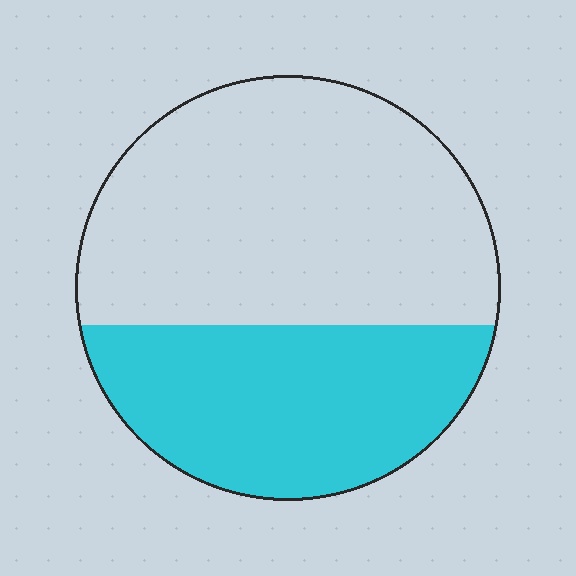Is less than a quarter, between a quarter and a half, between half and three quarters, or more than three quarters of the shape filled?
Between a quarter and a half.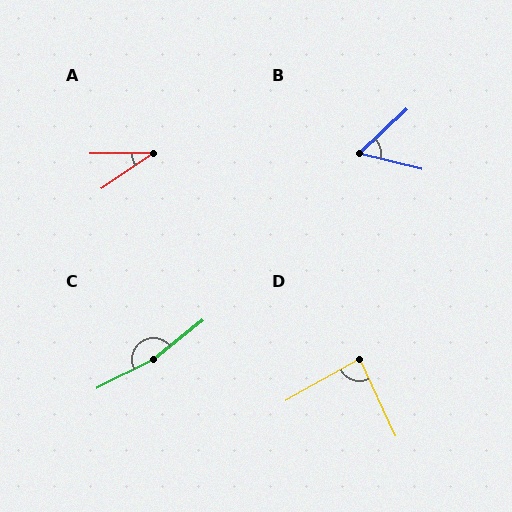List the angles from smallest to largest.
A (33°), B (56°), D (85°), C (168°).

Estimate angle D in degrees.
Approximately 85 degrees.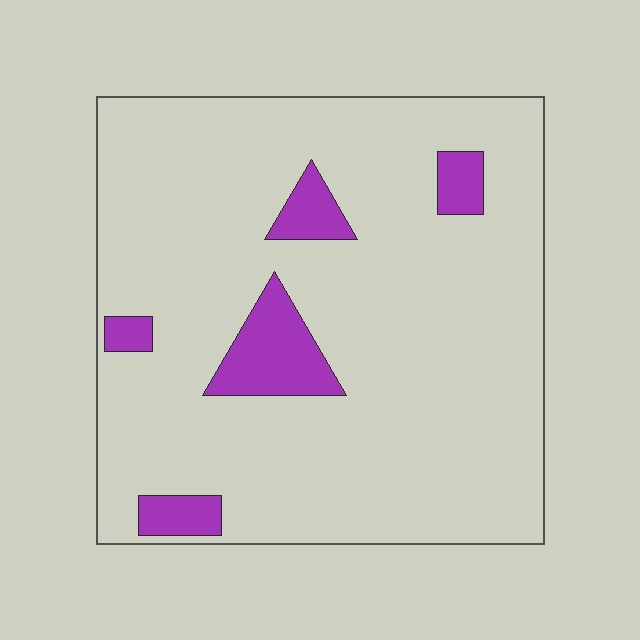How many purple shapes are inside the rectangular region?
5.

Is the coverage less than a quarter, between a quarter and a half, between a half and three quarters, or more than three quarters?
Less than a quarter.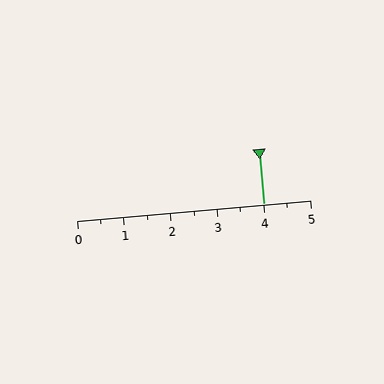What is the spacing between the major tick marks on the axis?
The major ticks are spaced 1 apart.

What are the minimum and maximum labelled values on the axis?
The axis runs from 0 to 5.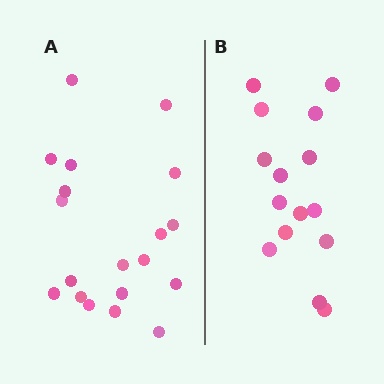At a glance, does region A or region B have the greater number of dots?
Region A (the left region) has more dots.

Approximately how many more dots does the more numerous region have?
Region A has about 4 more dots than region B.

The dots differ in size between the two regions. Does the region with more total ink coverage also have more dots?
No. Region B has more total ink coverage because its dots are larger, but region A actually contains more individual dots. Total area can be misleading — the number of items is what matters here.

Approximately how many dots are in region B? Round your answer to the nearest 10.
About 20 dots. (The exact count is 15, which rounds to 20.)